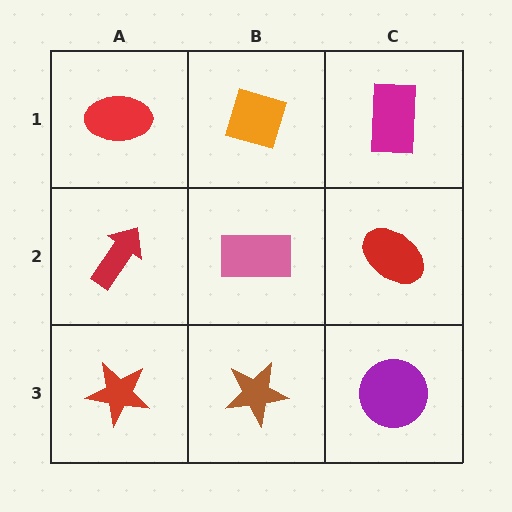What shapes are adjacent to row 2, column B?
An orange diamond (row 1, column B), a brown star (row 3, column B), a red arrow (row 2, column A), a red ellipse (row 2, column C).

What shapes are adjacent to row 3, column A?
A red arrow (row 2, column A), a brown star (row 3, column B).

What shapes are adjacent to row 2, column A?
A red ellipse (row 1, column A), a red star (row 3, column A), a pink rectangle (row 2, column B).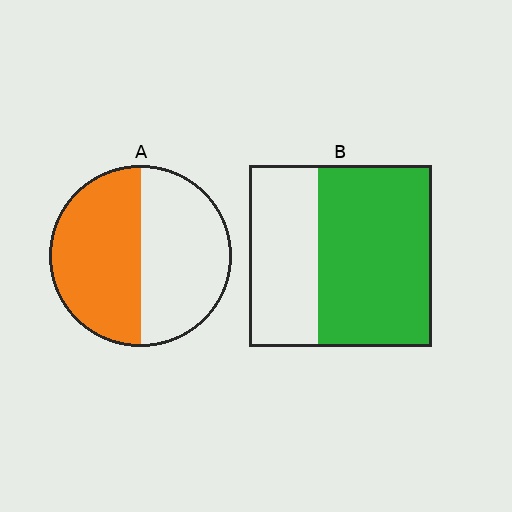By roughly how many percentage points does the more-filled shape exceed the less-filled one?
By roughly 10 percentage points (B over A).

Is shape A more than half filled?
Roughly half.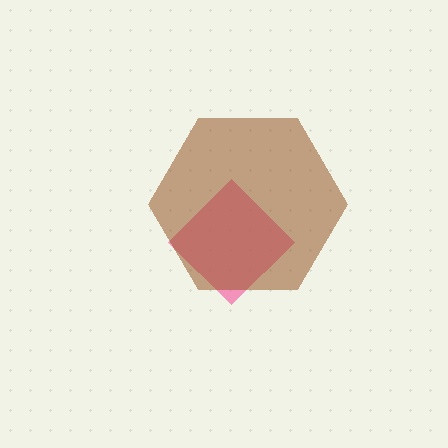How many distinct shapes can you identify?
There are 2 distinct shapes: a pink diamond, a brown hexagon.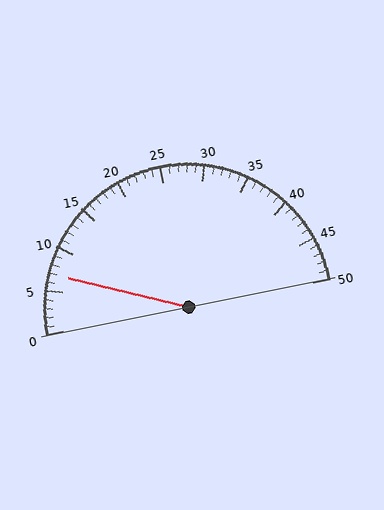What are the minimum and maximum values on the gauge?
The gauge ranges from 0 to 50.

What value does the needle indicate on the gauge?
The needle indicates approximately 7.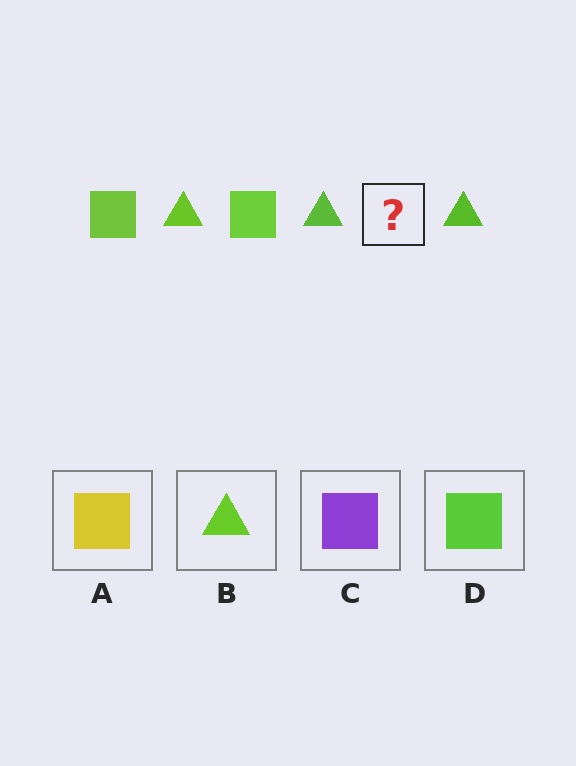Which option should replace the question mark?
Option D.